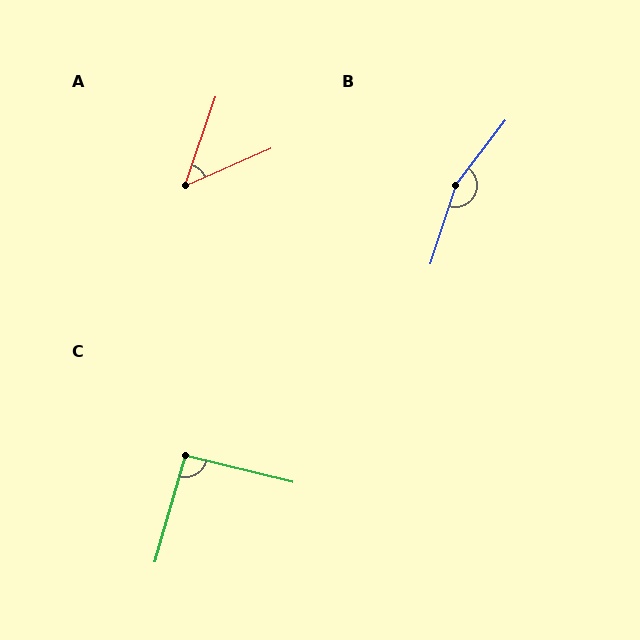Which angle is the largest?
B, at approximately 160 degrees.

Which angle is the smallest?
A, at approximately 47 degrees.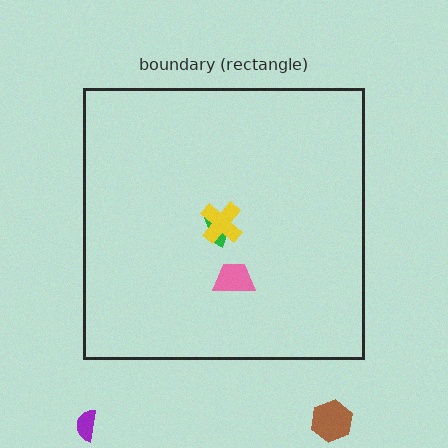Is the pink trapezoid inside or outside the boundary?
Inside.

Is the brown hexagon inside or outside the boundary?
Outside.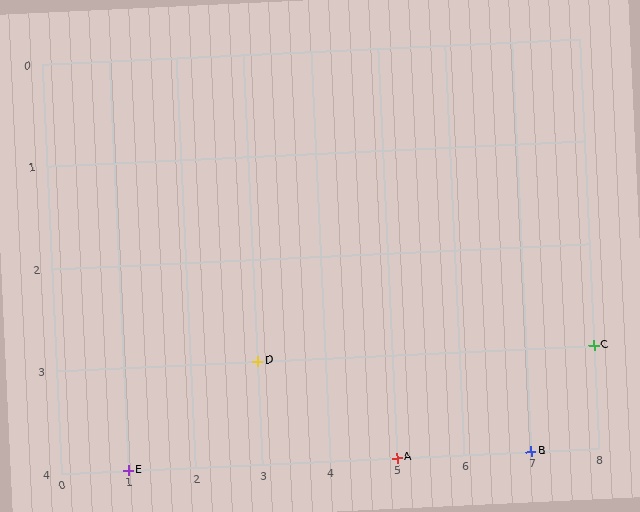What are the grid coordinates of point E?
Point E is at grid coordinates (1, 4).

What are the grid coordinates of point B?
Point B is at grid coordinates (7, 4).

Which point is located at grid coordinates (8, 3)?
Point C is at (8, 3).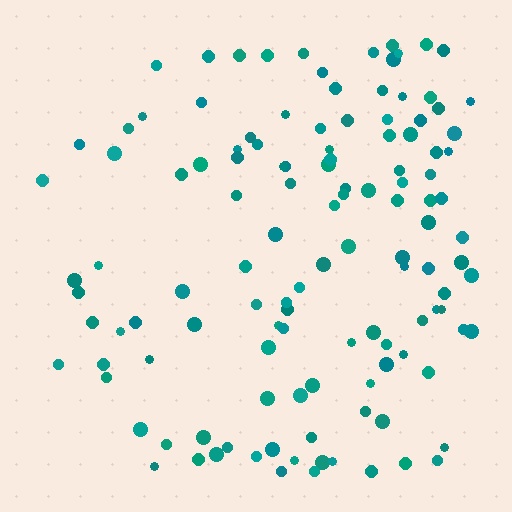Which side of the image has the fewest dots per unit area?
The left.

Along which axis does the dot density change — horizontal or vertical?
Horizontal.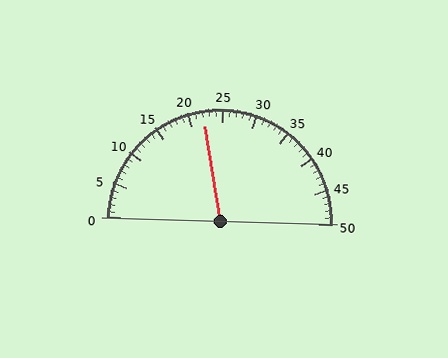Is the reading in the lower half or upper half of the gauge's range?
The reading is in the lower half of the range (0 to 50).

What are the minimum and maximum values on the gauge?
The gauge ranges from 0 to 50.